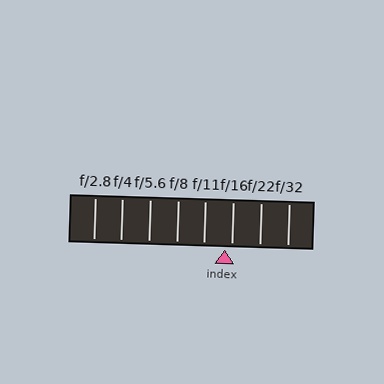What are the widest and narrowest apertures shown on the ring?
The widest aperture shown is f/2.8 and the narrowest is f/32.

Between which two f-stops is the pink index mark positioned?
The index mark is between f/11 and f/16.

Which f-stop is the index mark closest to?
The index mark is closest to f/16.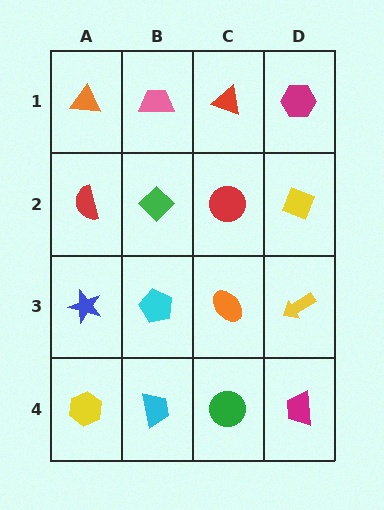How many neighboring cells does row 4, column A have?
2.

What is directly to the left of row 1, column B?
An orange triangle.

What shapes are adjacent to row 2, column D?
A magenta hexagon (row 1, column D), a yellow arrow (row 3, column D), a red circle (row 2, column C).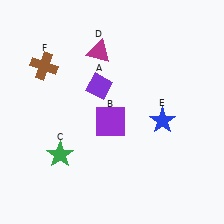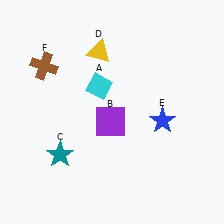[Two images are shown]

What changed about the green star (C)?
In Image 1, C is green. In Image 2, it changed to teal.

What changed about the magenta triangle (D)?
In Image 1, D is magenta. In Image 2, it changed to yellow.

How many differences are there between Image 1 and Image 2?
There are 3 differences between the two images.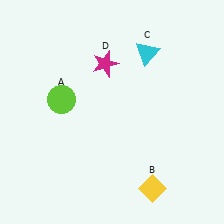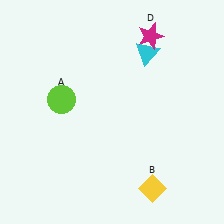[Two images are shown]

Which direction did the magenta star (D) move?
The magenta star (D) moved right.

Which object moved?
The magenta star (D) moved right.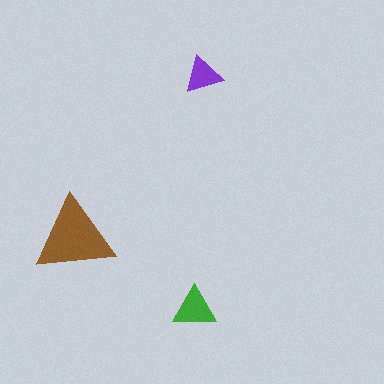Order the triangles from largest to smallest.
the brown one, the green one, the purple one.